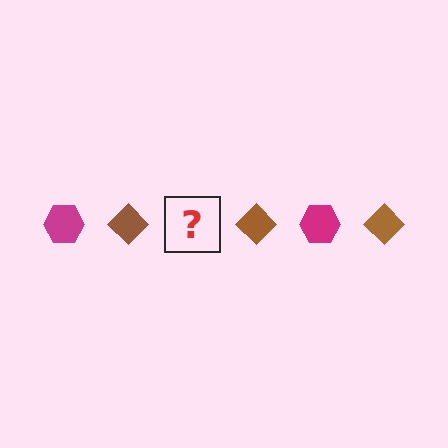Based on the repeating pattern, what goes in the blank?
The blank should be a magenta hexagon.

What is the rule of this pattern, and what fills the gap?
The rule is that the pattern alternates between magenta hexagon and brown diamond. The gap should be filled with a magenta hexagon.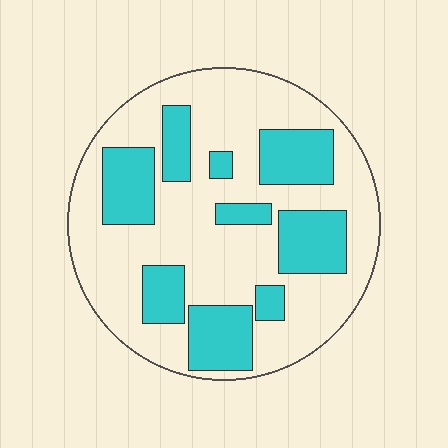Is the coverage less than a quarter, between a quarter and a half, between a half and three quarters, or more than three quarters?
Between a quarter and a half.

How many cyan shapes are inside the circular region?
9.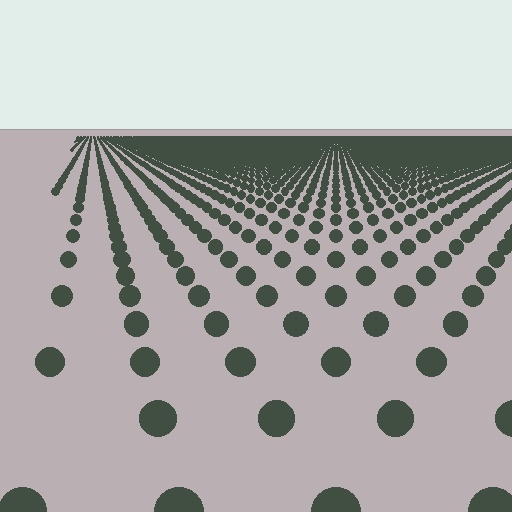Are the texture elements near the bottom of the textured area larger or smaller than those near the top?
Larger. Near the bottom, elements are closer to the viewer and appear at a bigger on-screen size.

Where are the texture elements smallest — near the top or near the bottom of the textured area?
Near the top.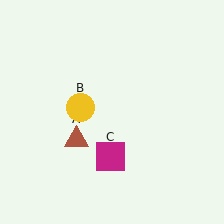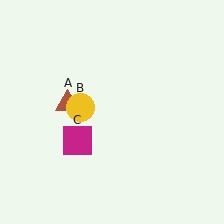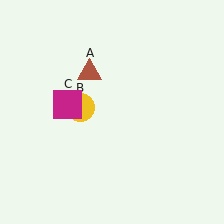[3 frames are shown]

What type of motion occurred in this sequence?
The brown triangle (object A), magenta square (object C) rotated clockwise around the center of the scene.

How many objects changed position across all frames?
2 objects changed position: brown triangle (object A), magenta square (object C).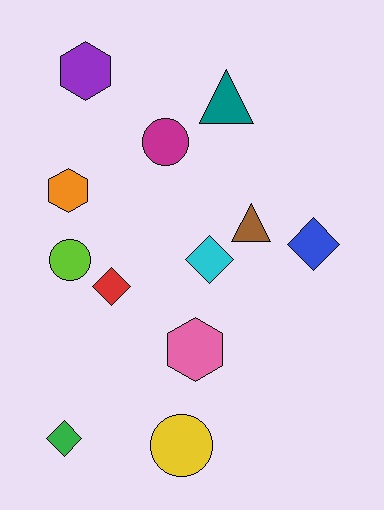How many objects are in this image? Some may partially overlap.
There are 12 objects.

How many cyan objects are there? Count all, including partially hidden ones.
There is 1 cyan object.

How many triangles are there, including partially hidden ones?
There are 2 triangles.